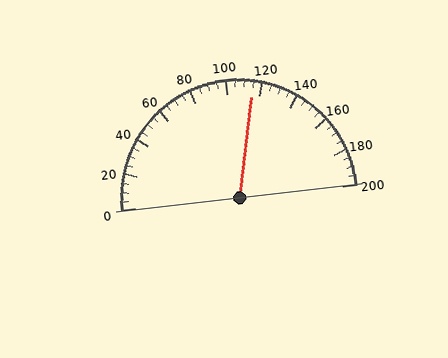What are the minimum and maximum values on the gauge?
The gauge ranges from 0 to 200.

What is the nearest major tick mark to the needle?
The nearest major tick mark is 120.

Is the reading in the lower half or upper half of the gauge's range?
The reading is in the upper half of the range (0 to 200).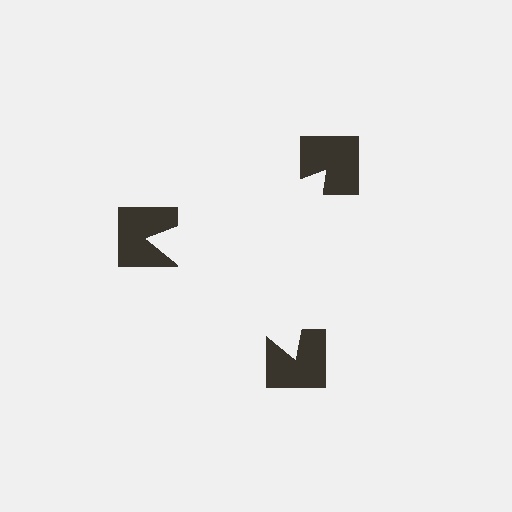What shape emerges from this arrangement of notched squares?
An illusory triangle — its edges are inferred from the aligned wedge cuts in the notched squares, not physically drawn.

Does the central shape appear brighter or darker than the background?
It typically appears slightly brighter than the background, even though no actual brightness change is drawn.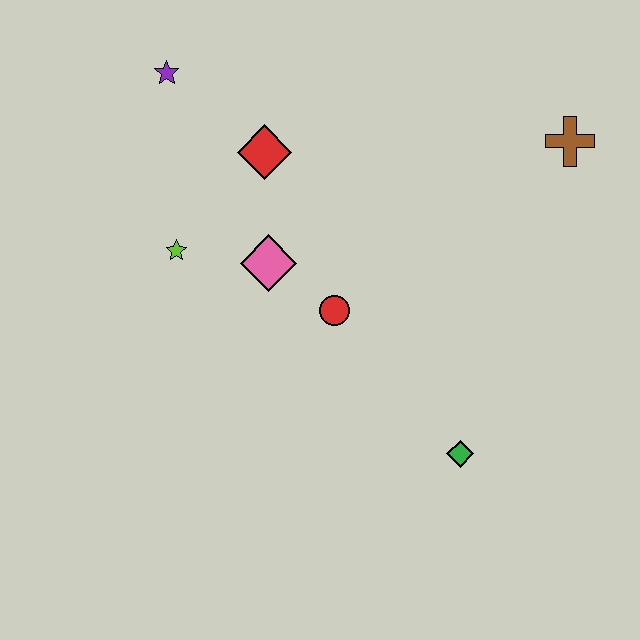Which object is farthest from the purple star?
The green diamond is farthest from the purple star.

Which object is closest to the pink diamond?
The red circle is closest to the pink diamond.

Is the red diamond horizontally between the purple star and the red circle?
Yes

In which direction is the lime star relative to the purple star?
The lime star is below the purple star.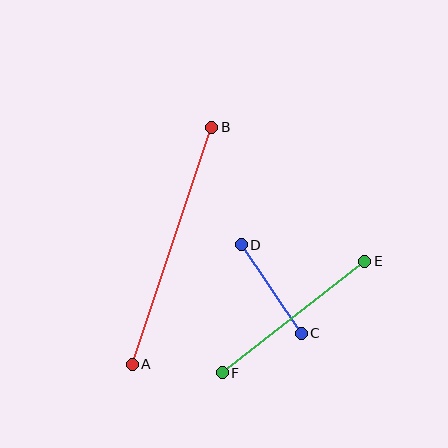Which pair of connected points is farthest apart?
Points A and B are farthest apart.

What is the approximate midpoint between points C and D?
The midpoint is at approximately (271, 289) pixels.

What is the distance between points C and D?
The distance is approximately 107 pixels.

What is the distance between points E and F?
The distance is approximately 181 pixels.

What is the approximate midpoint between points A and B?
The midpoint is at approximately (172, 246) pixels.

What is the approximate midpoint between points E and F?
The midpoint is at approximately (293, 317) pixels.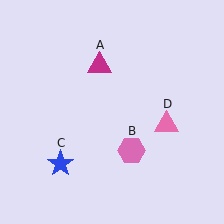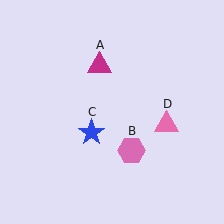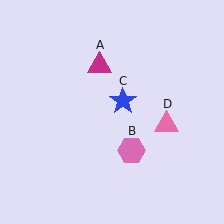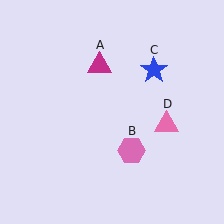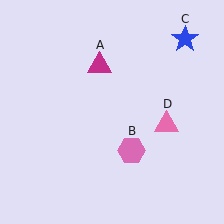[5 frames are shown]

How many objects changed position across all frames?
1 object changed position: blue star (object C).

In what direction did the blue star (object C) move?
The blue star (object C) moved up and to the right.